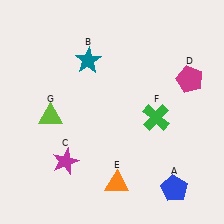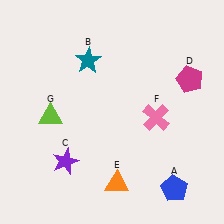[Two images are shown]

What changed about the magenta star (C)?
In Image 1, C is magenta. In Image 2, it changed to purple.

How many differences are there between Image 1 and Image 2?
There are 2 differences between the two images.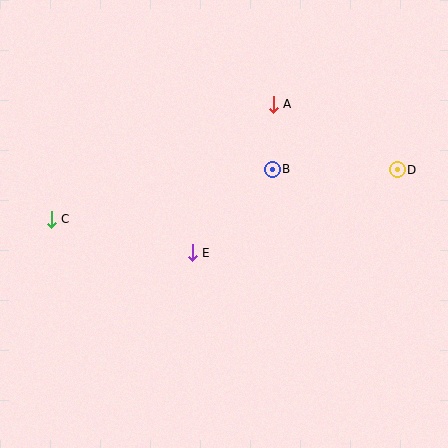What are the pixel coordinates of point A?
Point A is at (273, 104).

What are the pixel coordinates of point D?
Point D is at (397, 170).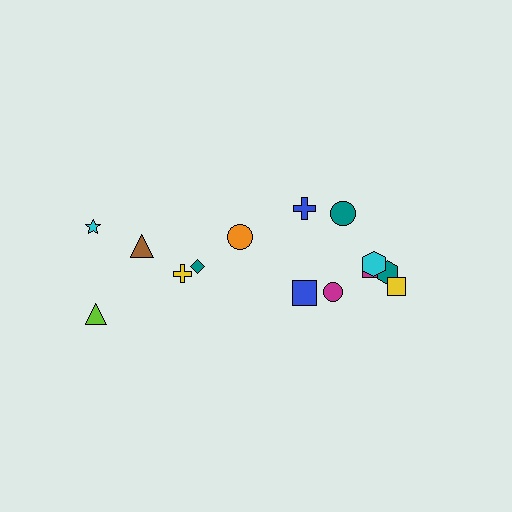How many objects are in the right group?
There are 8 objects.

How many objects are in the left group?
There are 6 objects.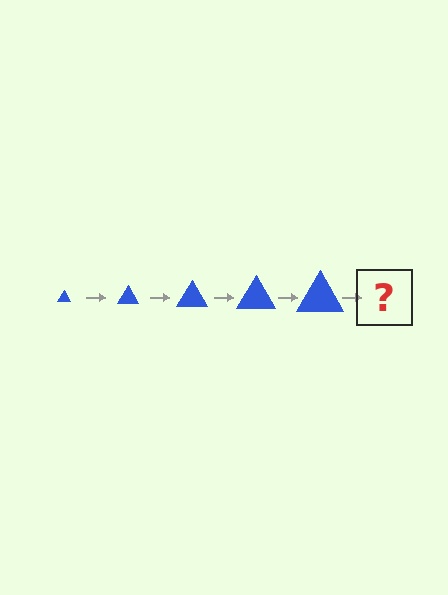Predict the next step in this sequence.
The next step is a blue triangle, larger than the previous one.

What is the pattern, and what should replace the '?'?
The pattern is that the triangle gets progressively larger each step. The '?' should be a blue triangle, larger than the previous one.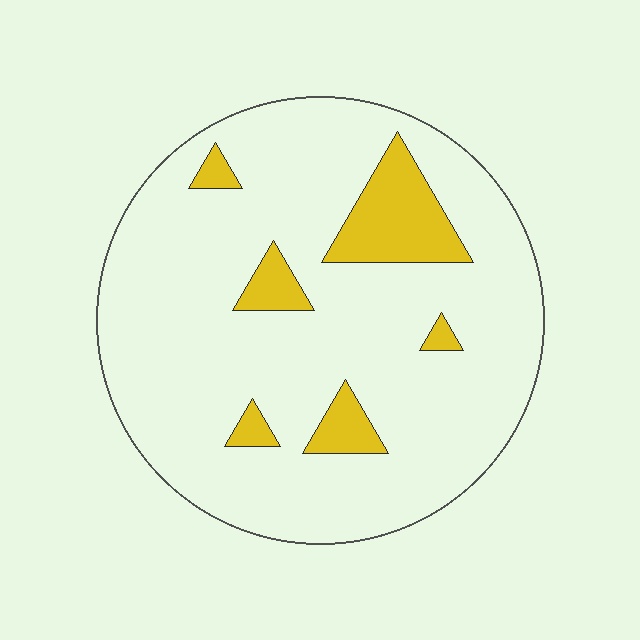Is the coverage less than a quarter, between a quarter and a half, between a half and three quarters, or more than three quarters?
Less than a quarter.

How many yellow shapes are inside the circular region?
6.